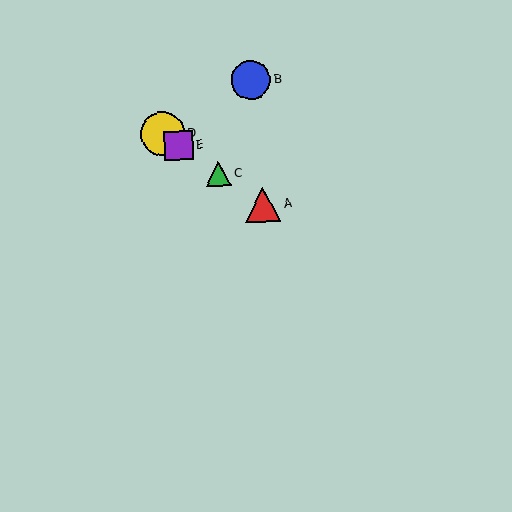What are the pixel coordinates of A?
Object A is at (263, 205).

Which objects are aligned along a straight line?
Objects A, C, D, E are aligned along a straight line.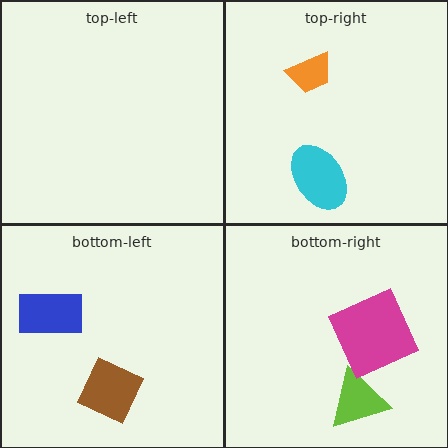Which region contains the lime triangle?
The bottom-right region.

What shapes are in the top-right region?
The cyan ellipse, the orange trapezoid.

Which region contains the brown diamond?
The bottom-left region.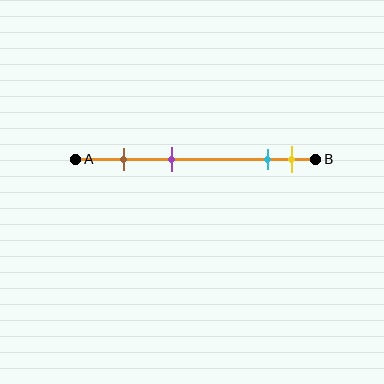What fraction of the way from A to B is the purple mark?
The purple mark is approximately 40% (0.4) of the way from A to B.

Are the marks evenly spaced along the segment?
No, the marks are not evenly spaced.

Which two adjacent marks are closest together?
The cyan and yellow marks are the closest adjacent pair.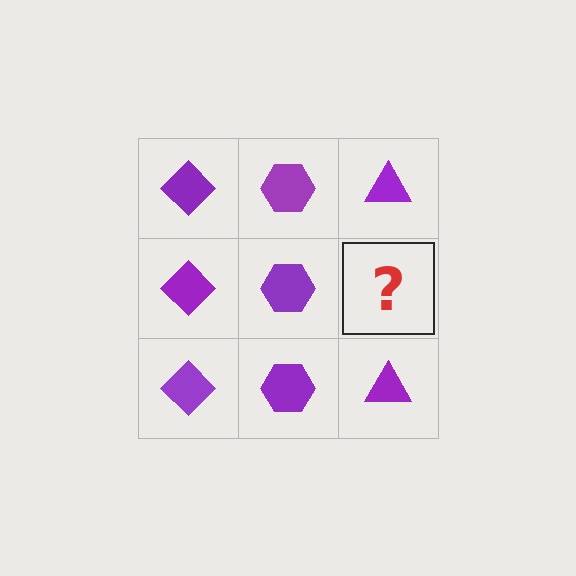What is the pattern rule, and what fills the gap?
The rule is that each column has a consistent shape. The gap should be filled with a purple triangle.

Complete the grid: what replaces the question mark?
The question mark should be replaced with a purple triangle.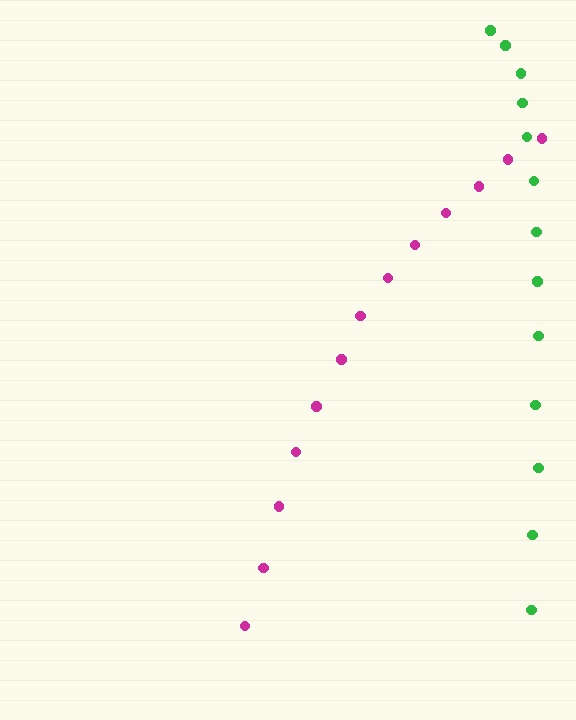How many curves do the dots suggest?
There are 2 distinct paths.